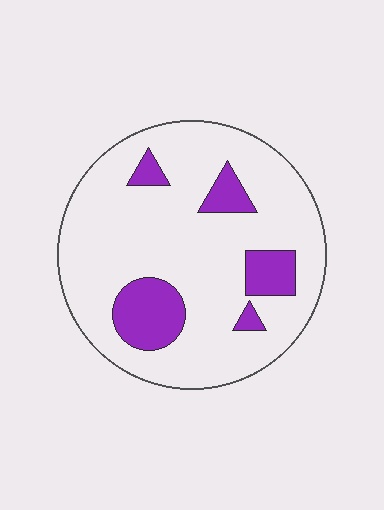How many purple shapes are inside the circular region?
5.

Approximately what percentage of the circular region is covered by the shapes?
Approximately 15%.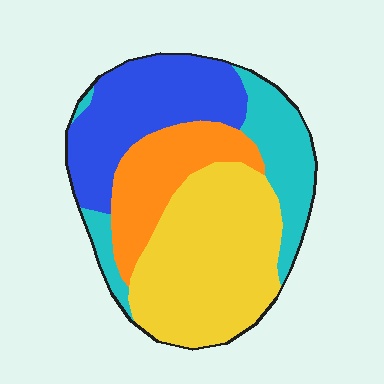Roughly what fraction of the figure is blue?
Blue takes up about one quarter (1/4) of the figure.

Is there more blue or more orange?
Blue.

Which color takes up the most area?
Yellow, at roughly 40%.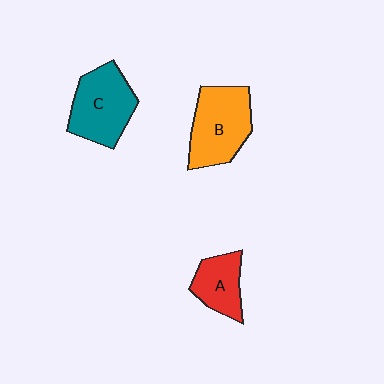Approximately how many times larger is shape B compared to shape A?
Approximately 1.6 times.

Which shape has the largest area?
Shape B (orange).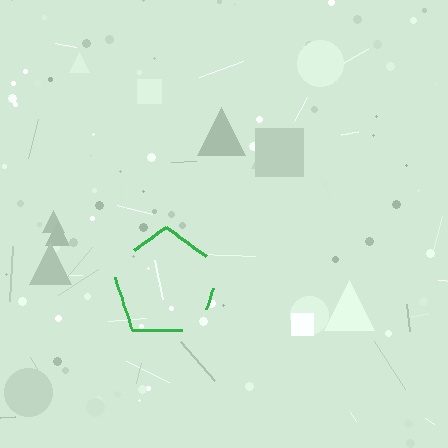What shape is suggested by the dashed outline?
The dashed outline suggests a pentagon.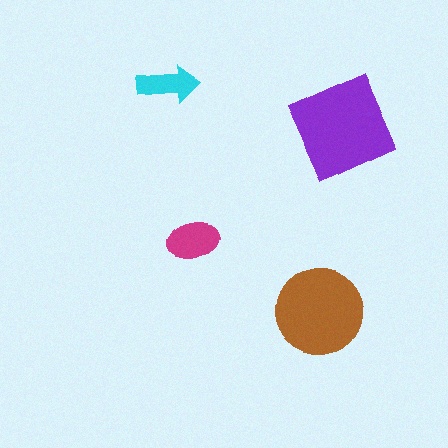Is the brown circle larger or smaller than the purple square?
Smaller.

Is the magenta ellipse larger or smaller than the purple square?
Smaller.